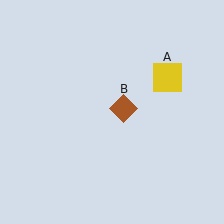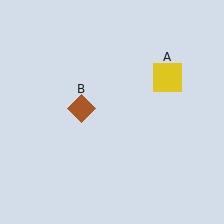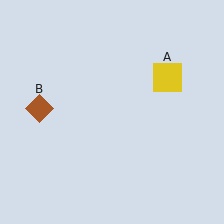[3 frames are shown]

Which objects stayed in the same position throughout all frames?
Yellow square (object A) remained stationary.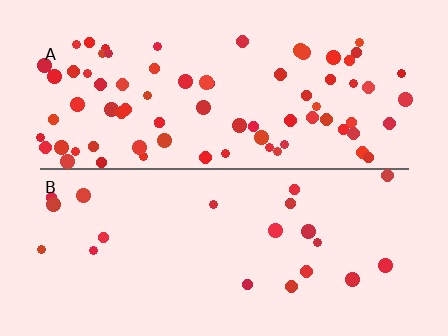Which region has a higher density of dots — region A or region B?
A (the top).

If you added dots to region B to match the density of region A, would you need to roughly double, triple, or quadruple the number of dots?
Approximately quadruple.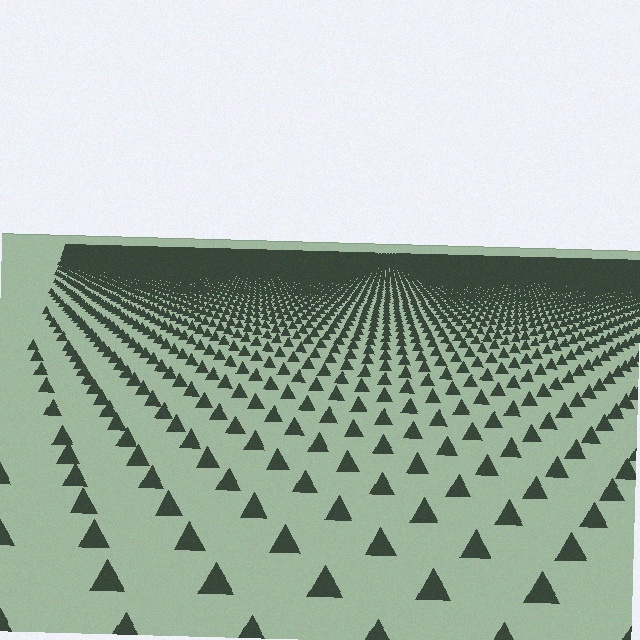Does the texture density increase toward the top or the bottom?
Density increases toward the top.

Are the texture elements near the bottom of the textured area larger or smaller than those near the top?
Larger. Near the bottom, elements are closer to the viewer and appear at a bigger on-screen size.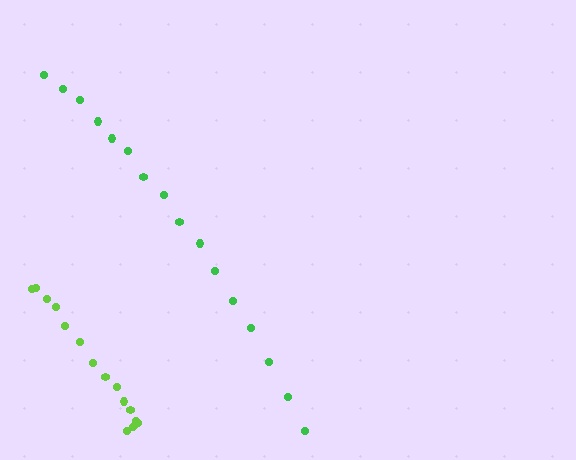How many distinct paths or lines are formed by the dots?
There are 2 distinct paths.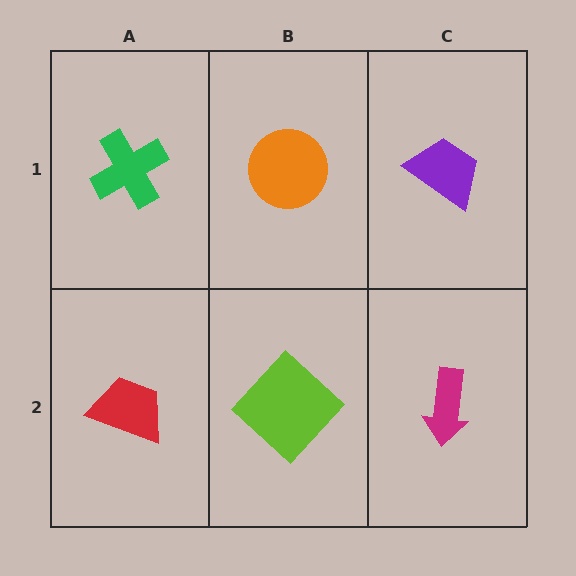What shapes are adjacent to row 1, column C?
A magenta arrow (row 2, column C), an orange circle (row 1, column B).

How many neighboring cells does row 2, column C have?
2.